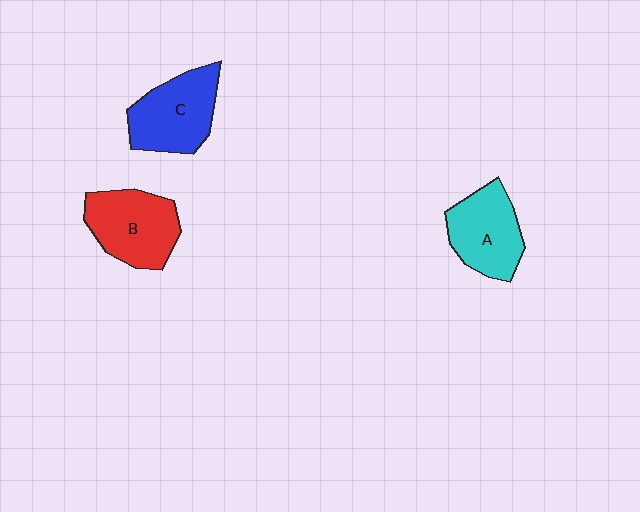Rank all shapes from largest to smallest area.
From largest to smallest: C (blue), B (red), A (cyan).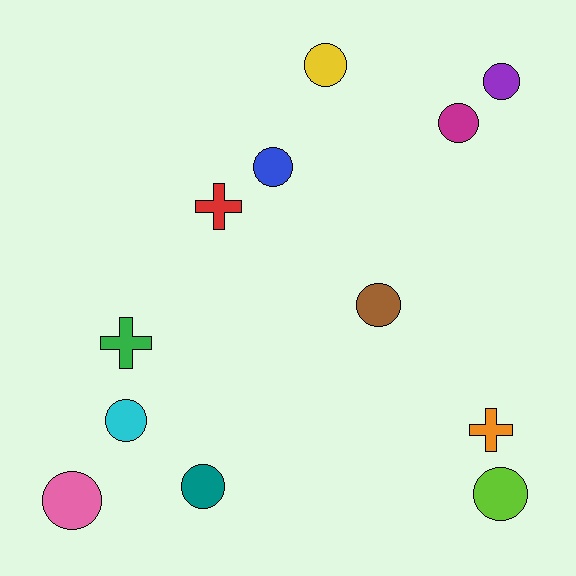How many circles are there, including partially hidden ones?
There are 9 circles.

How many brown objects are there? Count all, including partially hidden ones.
There is 1 brown object.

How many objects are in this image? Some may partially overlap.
There are 12 objects.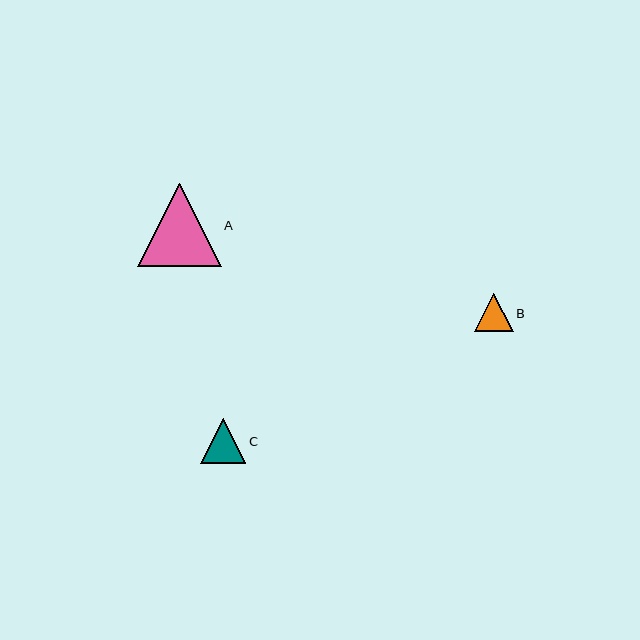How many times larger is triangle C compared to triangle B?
Triangle C is approximately 1.2 times the size of triangle B.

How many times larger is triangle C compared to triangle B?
Triangle C is approximately 1.2 times the size of triangle B.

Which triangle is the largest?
Triangle A is the largest with a size of approximately 83 pixels.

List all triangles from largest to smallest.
From largest to smallest: A, C, B.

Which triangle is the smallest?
Triangle B is the smallest with a size of approximately 38 pixels.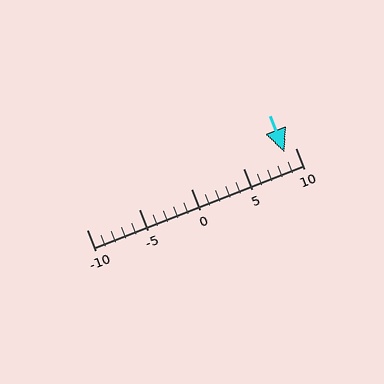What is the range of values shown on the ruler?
The ruler shows values from -10 to 10.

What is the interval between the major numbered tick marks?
The major tick marks are spaced 5 units apart.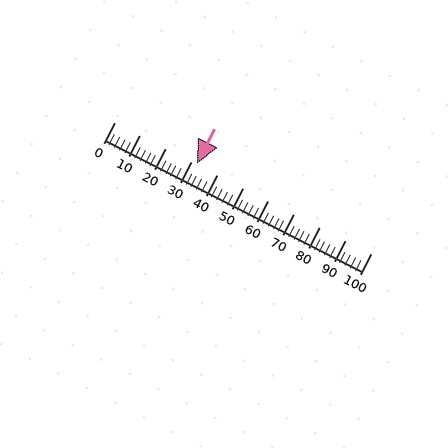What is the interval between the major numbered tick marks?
The major tick marks are spaced 10 units apart.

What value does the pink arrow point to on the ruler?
The pink arrow points to approximately 32.